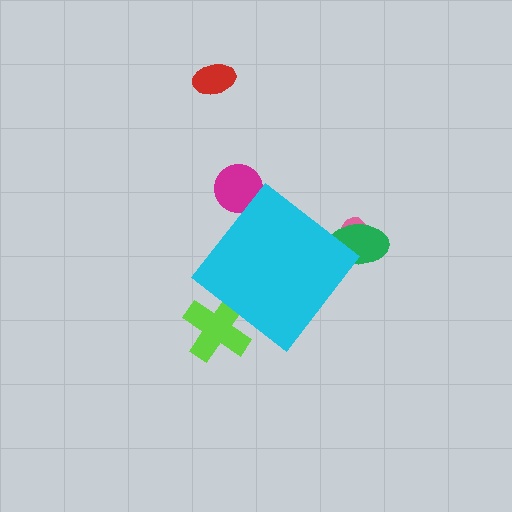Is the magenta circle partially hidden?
Yes, the magenta circle is partially hidden behind the cyan diamond.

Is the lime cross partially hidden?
Yes, the lime cross is partially hidden behind the cyan diamond.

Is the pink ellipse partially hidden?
Yes, the pink ellipse is partially hidden behind the cyan diamond.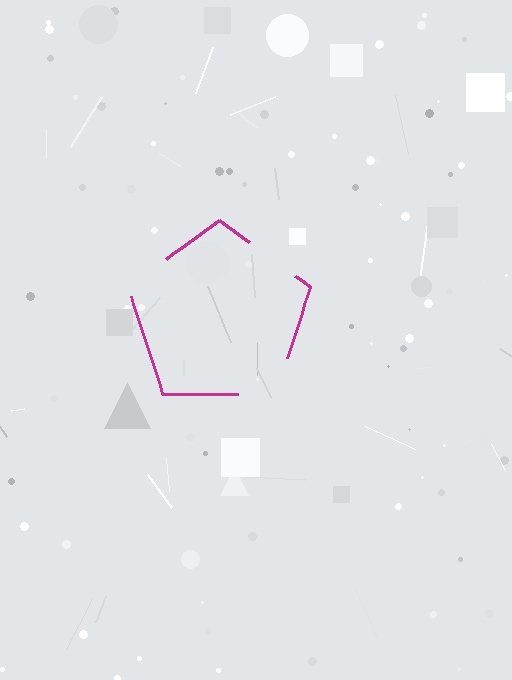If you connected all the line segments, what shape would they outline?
They would outline a pentagon.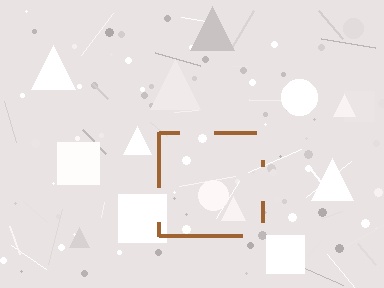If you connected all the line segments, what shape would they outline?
They would outline a square.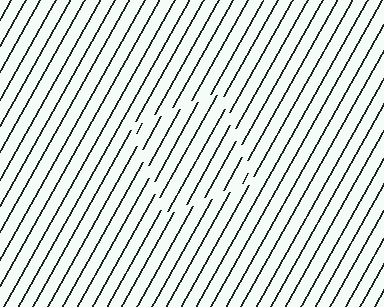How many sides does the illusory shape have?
4 sides — the line-ends trace a square.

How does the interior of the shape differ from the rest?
The interior of the shape contains the same grating, shifted by half a period — the contour is defined by the phase discontinuity where line-ends from the inner and outer gratings abut.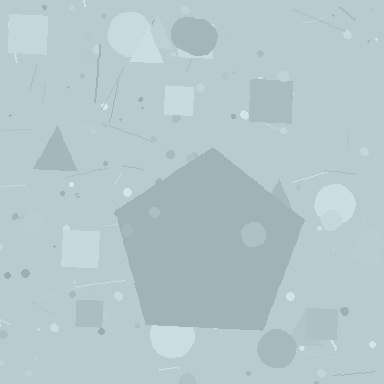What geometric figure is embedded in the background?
A pentagon is embedded in the background.